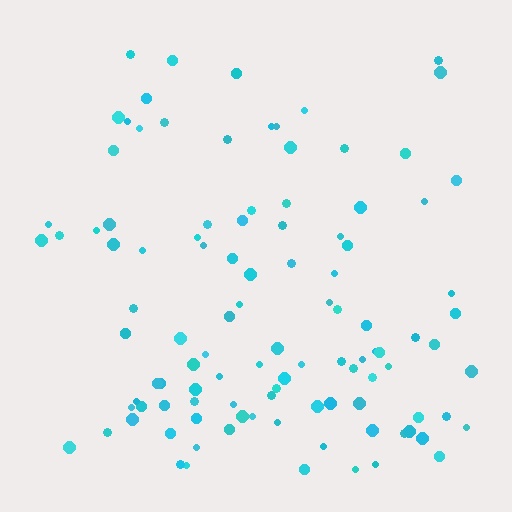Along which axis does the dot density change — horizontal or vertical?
Vertical.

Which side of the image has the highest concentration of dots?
The bottom.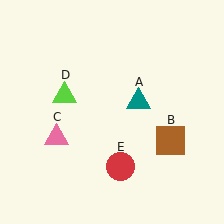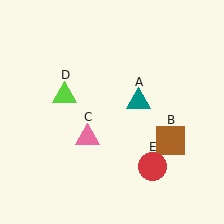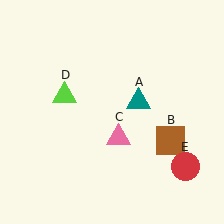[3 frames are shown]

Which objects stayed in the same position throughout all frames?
Teal triangle (object A) and brown square (object B) and lime triangle (object D) remained stationary.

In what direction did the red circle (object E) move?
The red circle (object E) moved right.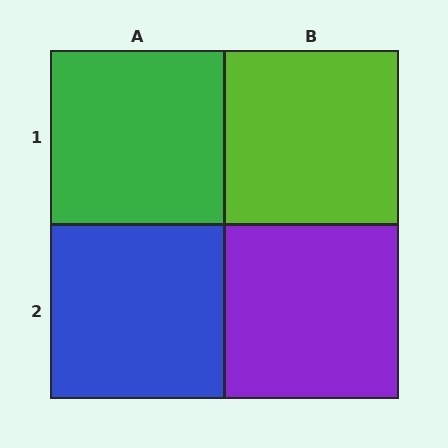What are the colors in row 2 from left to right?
Blue, purple.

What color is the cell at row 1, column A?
Green.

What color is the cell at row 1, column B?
Lime.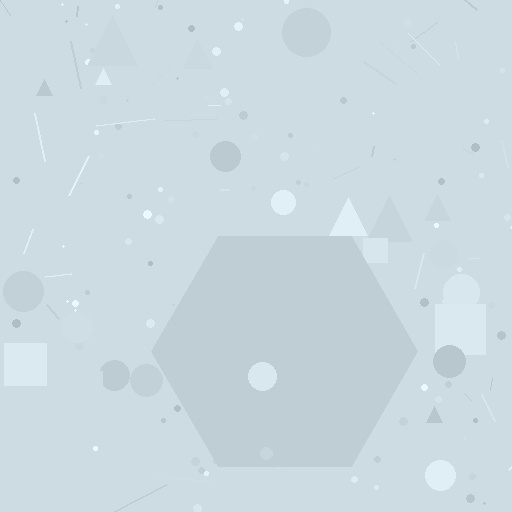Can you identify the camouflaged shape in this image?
The camouflaged shape is a hexagon.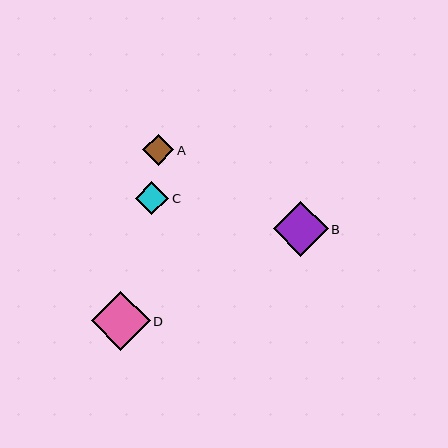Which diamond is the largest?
Diamond D is the largest with a size of approximately 59 pixels.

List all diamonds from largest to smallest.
From largest to smallest: D, B, C, A.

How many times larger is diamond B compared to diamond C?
Diamond B is approximately 1.6 times the size of diamond C.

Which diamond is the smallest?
Diamond A is the smallest with a size of approximately 31 pixels.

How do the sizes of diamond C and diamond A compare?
Diamond C and diamond A are approximately the same size.